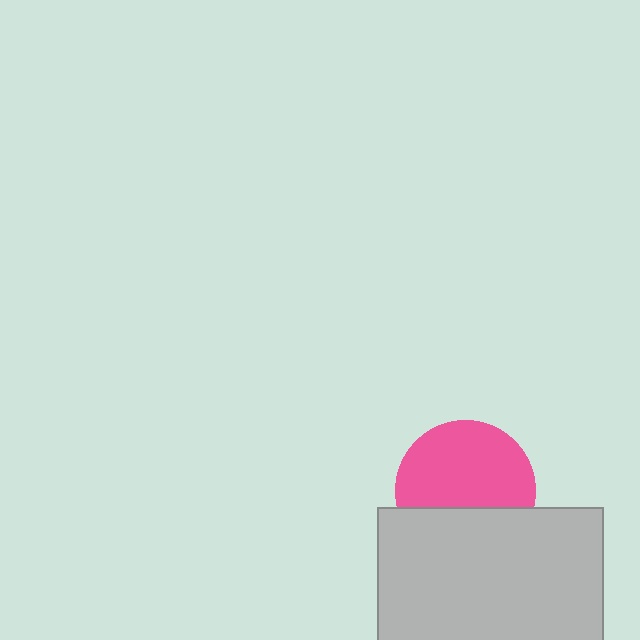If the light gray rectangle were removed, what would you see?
You would see the complete pink circle.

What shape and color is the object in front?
The object in front is a light gray rectangle.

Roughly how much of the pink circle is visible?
About half of it is visible (roughly 65%).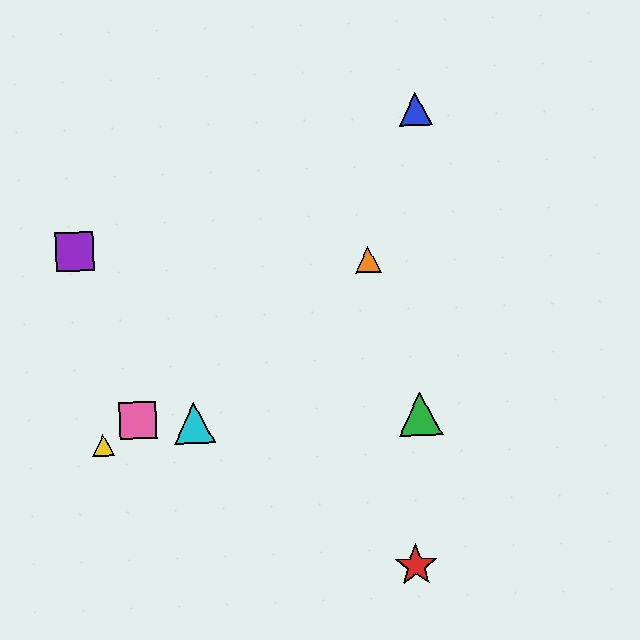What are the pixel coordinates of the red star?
The red star is at (416, 566).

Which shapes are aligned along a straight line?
The yellow triangle, the orange triangle, the pink square are aligned along a straight line.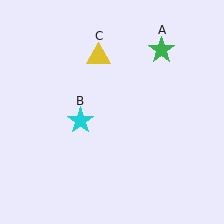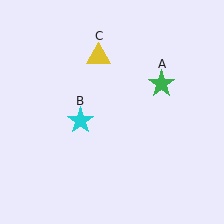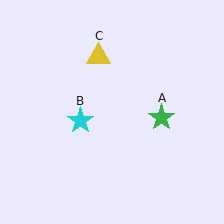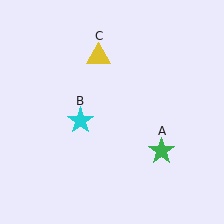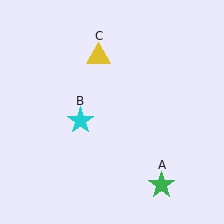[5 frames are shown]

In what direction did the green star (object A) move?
The green star (object A) moved down.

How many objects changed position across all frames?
1 object changed position: green star (object A).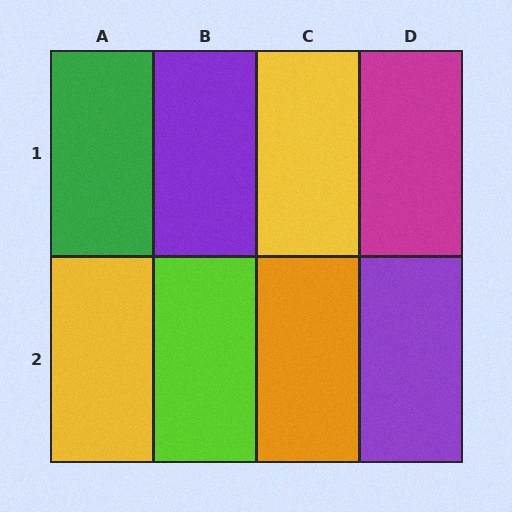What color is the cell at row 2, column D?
Purple.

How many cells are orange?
1 cell is orange.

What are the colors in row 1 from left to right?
Green, purple, yellow, magenta.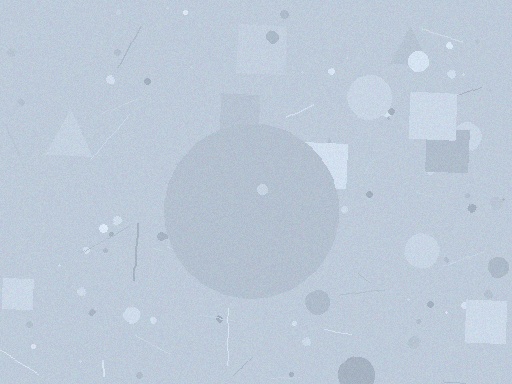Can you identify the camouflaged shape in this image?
The camouflaged shape is a circle.